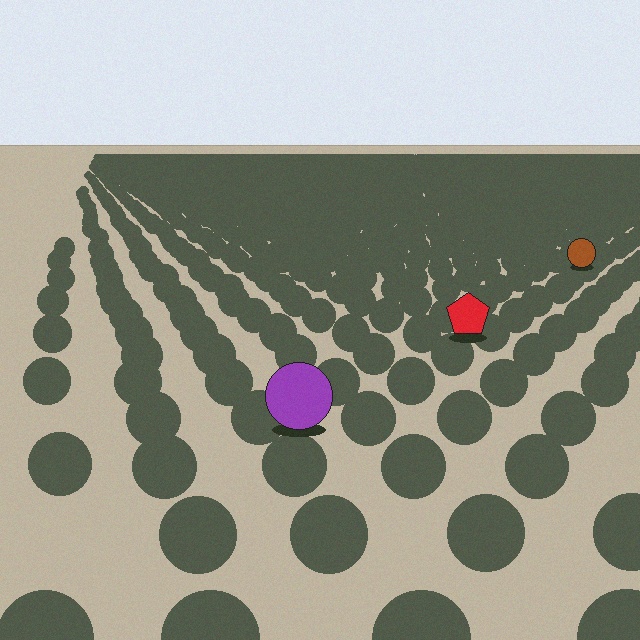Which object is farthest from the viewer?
The brown circle is farthest from the viewer. It appears smaller and the ground texture around it is denser.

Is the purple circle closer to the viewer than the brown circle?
Yes. The purple circle is closer — you can tell from the texture gradient: the ground texture is coarser near it.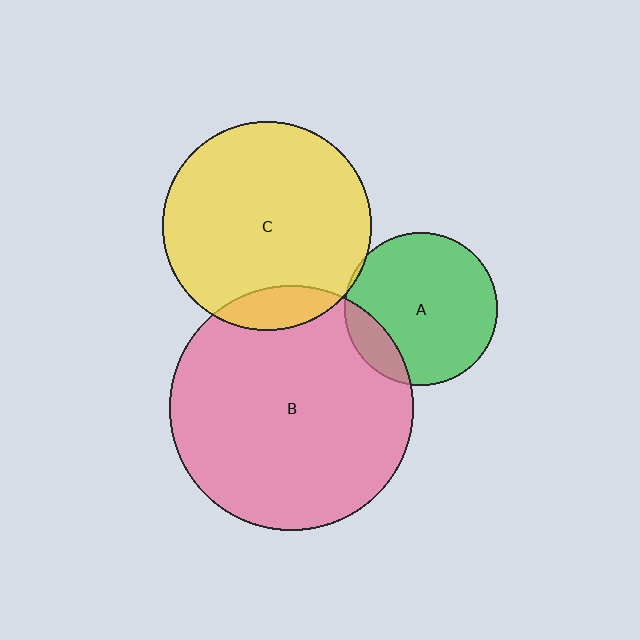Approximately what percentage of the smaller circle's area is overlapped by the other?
Approximately 10%.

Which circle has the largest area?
Circle B (pink).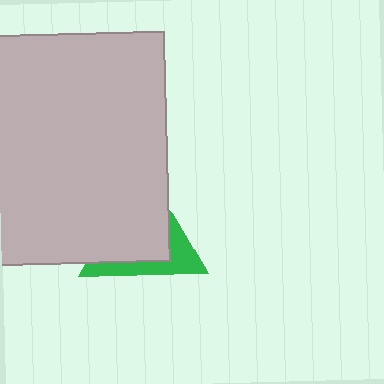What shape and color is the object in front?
The object in front is a light gray rectangle.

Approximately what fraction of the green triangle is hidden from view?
Roughly 69% of the green triangle is hidden behind the light gray rectangle.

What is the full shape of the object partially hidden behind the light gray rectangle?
The partially hidden object is a green triangle.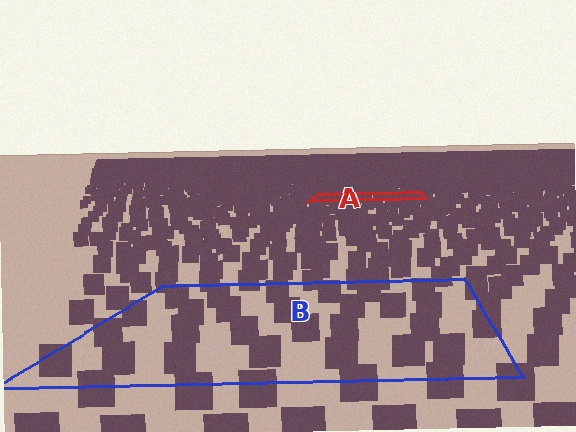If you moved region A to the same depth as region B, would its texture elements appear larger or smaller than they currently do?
They would appear larger. At a closer depth, the same texture elements are projected at a bigger on-screen size.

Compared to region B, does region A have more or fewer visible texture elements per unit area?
Region A has more texture elements per unit area — they are packed more densely because it is farther away.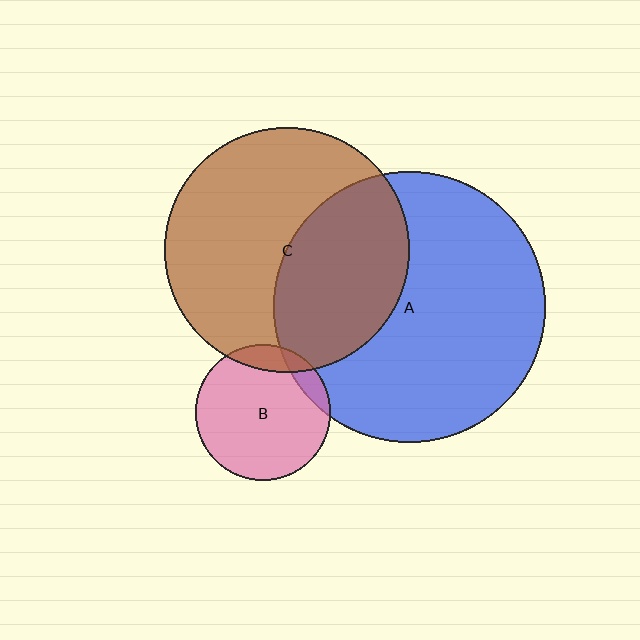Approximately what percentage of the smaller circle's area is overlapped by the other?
Approximately 10%.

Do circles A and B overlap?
Yes.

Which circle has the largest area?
Circle A (blue).